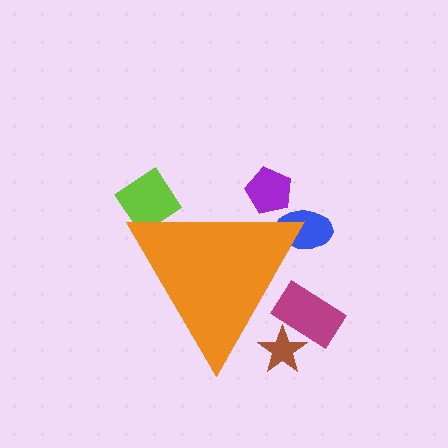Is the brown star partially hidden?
Yes, the brown star is partially hidden behind the orange triangle.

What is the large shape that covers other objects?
An orange triangle.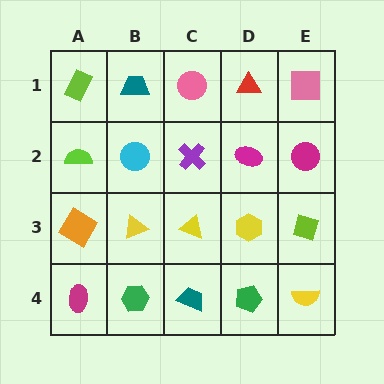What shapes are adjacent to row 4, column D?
A yellow hexagon (row 3, column D), a teal trapezoid (row 4, column C), a yellow semicircle (row 4, column E).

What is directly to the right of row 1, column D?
A pink square.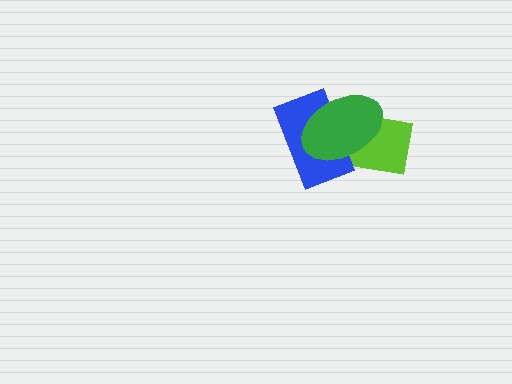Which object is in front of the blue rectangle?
The green ellipse is in front of the blue rectangle.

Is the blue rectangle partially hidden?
Yes, it is partially covered by another shape.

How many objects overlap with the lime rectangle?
2 objects overlap with the lime rectangle.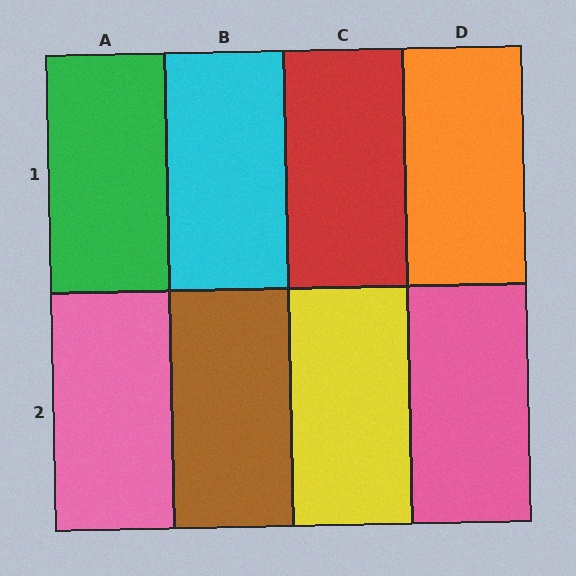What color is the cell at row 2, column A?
Pink.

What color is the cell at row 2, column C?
Yellow.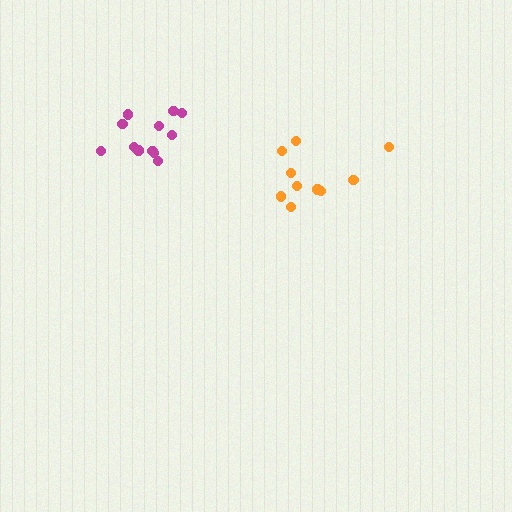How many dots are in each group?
Group 1: 12 dots, Group 2: 10 dots (22 total).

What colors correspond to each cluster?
The clusters are colored: magenta, orange.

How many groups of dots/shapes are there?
There are 2 groups.